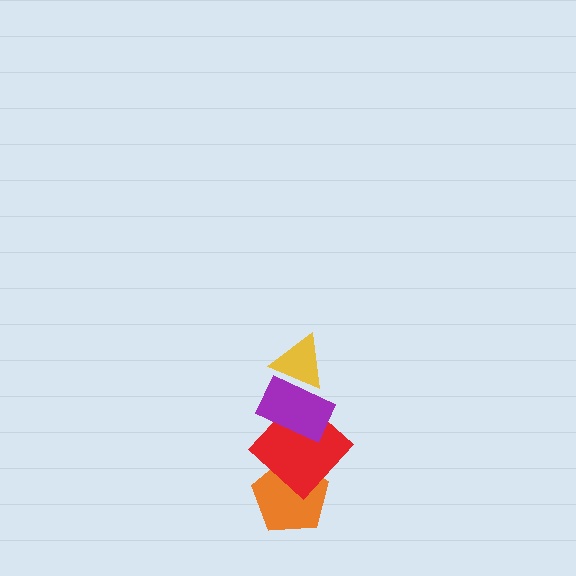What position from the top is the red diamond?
The red diamond is 3rd from the top.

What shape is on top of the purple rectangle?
The yellow triangle is on top of the purple rectangle.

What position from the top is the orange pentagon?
The orange pentagon is 4th from the top.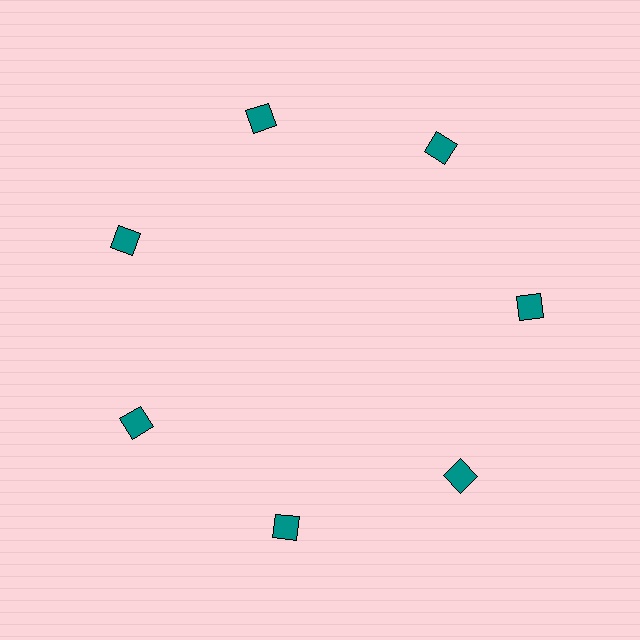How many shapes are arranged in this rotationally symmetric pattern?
There are 7 shapes, arranged in 7 groups of 1.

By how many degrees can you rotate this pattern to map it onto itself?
The pattern maps onto itself every 51 degrees of rotation.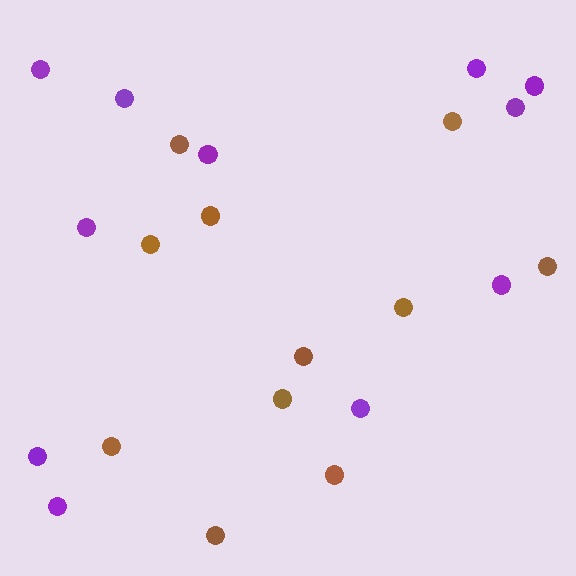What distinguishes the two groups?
There are 2 groups: one group of purple circles (11) and one group of brown circles (11).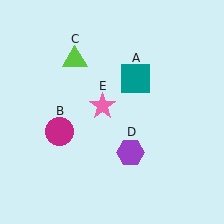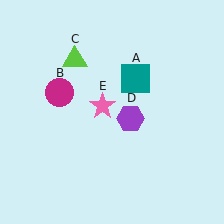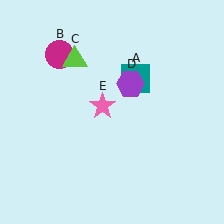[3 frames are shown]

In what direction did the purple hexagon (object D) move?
The purple hexagon (object D) moved up.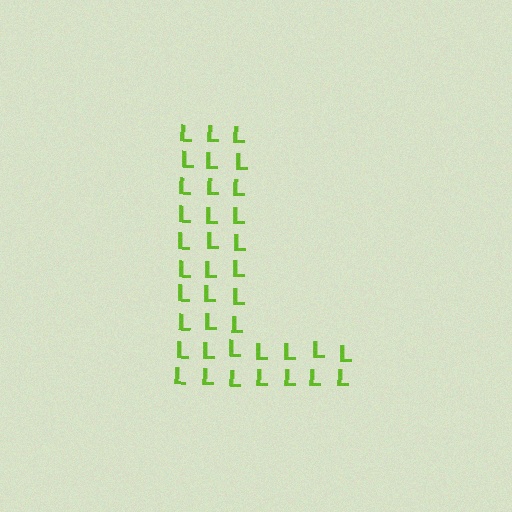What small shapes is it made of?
It is made of small letter L's.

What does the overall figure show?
The overall figure shows the letter L.